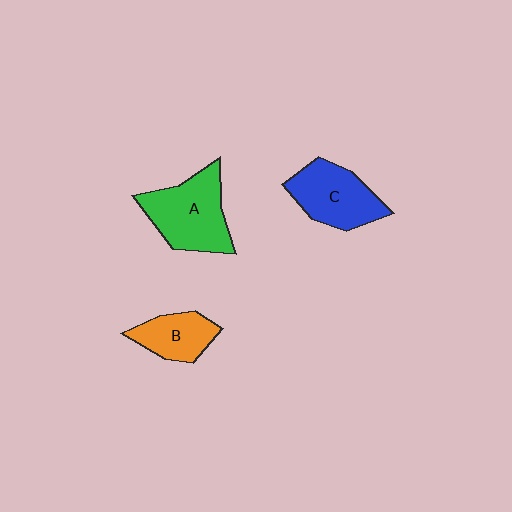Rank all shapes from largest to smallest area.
From largest to smallest: A (green), C (blue), B (orange).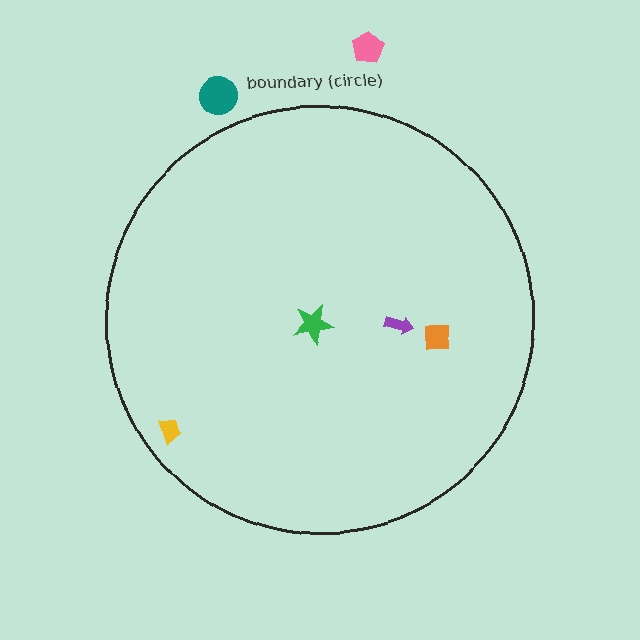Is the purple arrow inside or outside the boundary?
Inside.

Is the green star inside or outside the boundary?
Inside.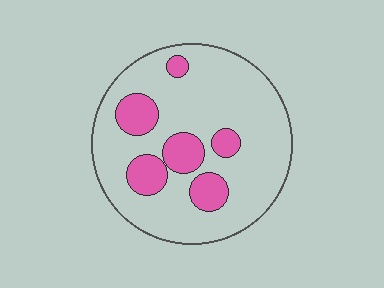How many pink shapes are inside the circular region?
6.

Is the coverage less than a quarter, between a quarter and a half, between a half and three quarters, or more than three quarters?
Less than a quarter.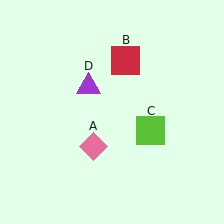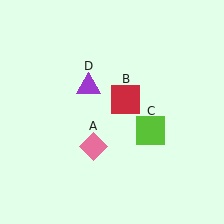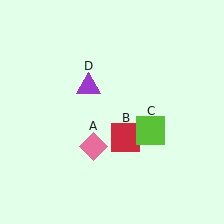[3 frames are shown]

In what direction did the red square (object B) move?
The red square (object B) moved down.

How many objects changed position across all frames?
1 object changed position: red square (object B).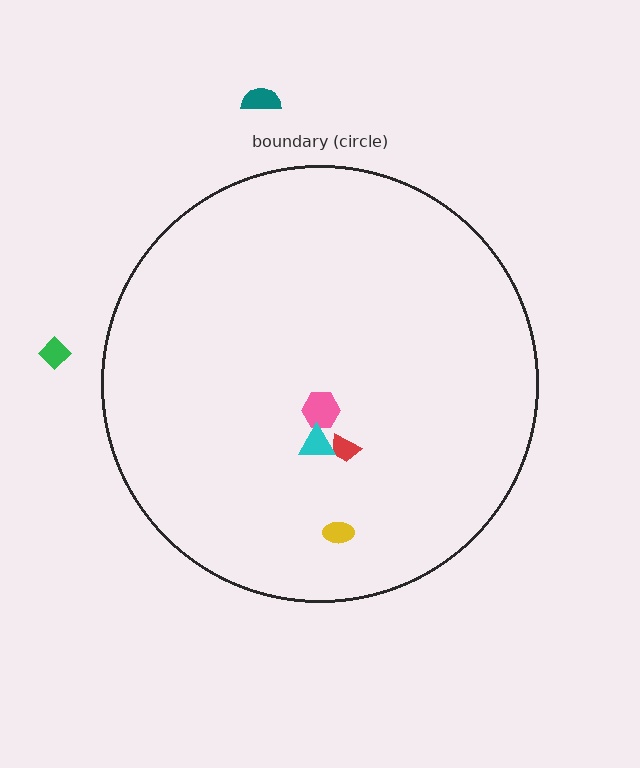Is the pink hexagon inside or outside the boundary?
Inside.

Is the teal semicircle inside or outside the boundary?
Outside.